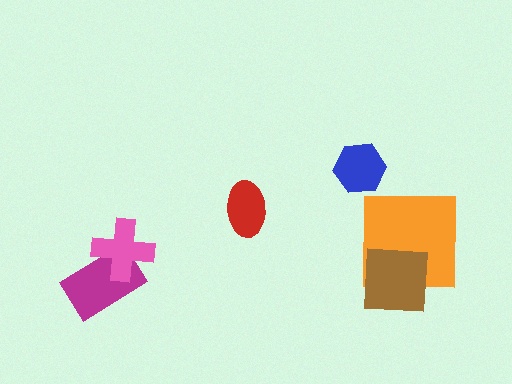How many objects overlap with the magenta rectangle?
1 object overlaps with the magenta rectangle.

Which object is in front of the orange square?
The brown square is in front of the orange square.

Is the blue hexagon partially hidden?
No, no other shape covers it.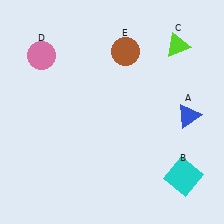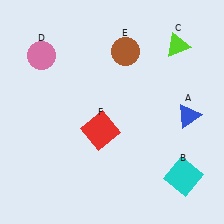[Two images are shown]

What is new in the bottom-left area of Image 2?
A red square (F) was added in the bottom-left area of Image 2.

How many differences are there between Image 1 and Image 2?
There is 1 difference between the two images.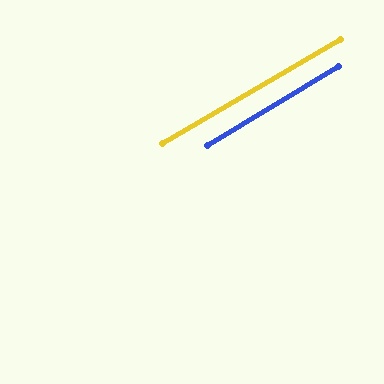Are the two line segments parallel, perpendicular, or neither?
Parallel — their directions differ by only 0.6°.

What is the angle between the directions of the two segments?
Approximately 1 degree.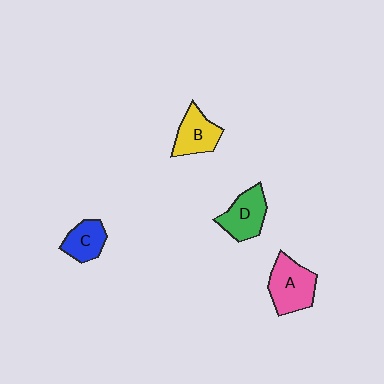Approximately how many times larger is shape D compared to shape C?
Approximately 1.3 times.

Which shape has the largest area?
Shape A (pink).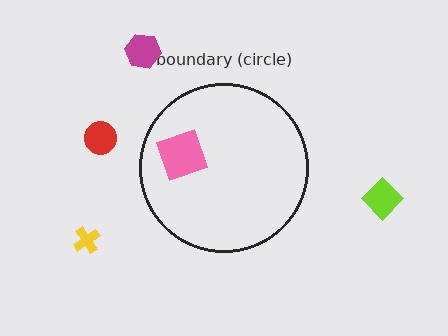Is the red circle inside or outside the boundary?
Outside.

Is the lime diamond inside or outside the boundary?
Outside.